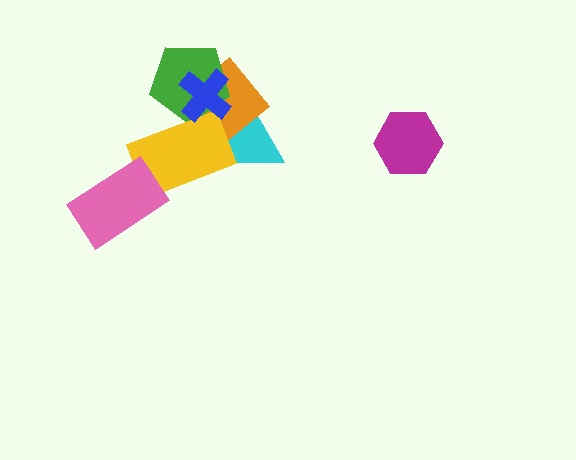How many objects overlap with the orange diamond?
4 objects overlap with the orange diamond.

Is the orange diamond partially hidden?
Yes, it is partially covered by another shape.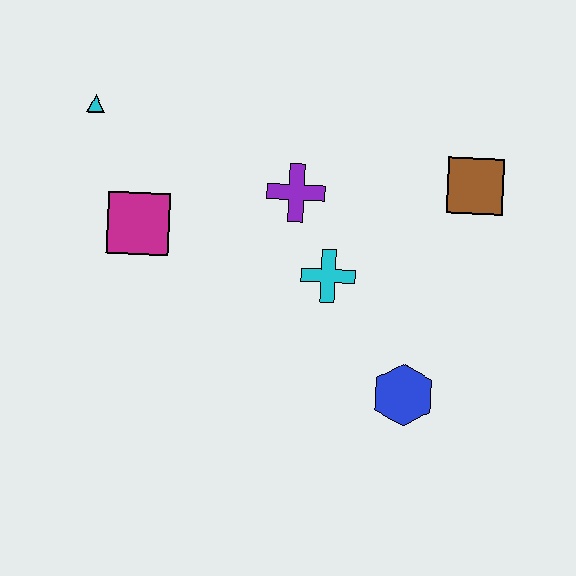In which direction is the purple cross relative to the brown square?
The purple cross is to the left of the brown square.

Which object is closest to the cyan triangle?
The magenta square is closest to the cyan triangle.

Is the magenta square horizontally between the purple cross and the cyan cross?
No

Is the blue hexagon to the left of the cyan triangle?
No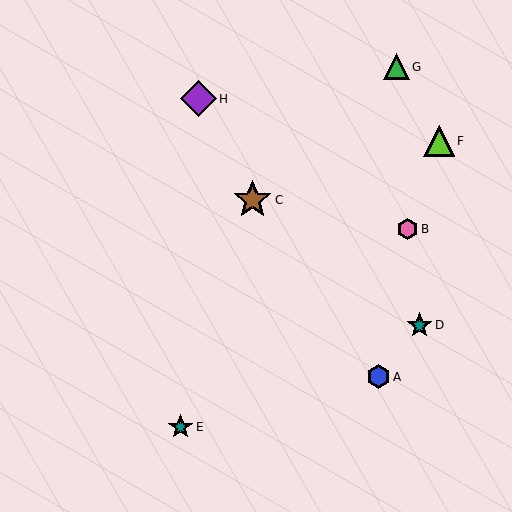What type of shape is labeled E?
Shape E is a teal star.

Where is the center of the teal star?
The center of the teal star is at (180, 427).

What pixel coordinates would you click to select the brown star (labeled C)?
Click at (253, 200) to select the brown star C.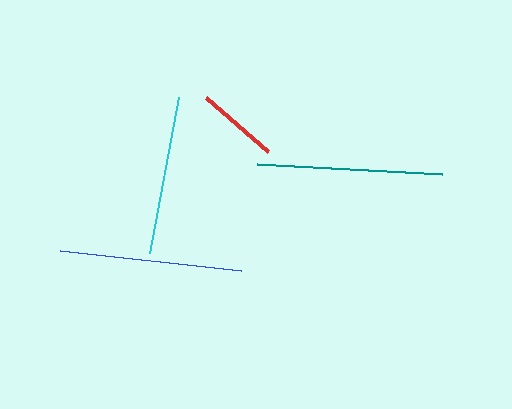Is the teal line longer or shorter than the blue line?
The teal line is longer than the blue line.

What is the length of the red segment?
The red segment is approximately 82 pixels long.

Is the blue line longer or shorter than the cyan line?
The blue line is longer than the cyan line.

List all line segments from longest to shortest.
From longest to shortest: teal, blue, cyan, red.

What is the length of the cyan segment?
The cyan segment is approximately 159 pixels long.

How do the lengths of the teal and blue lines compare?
The teal and blue lines are approximately the same length.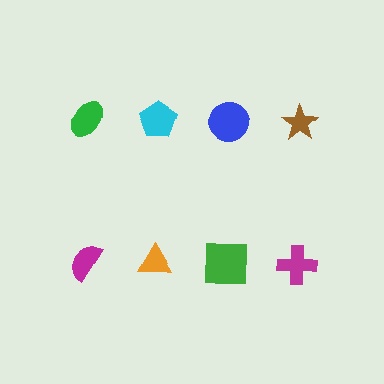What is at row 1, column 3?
A blue circle.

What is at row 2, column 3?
A green square.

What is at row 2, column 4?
A magenta cross.